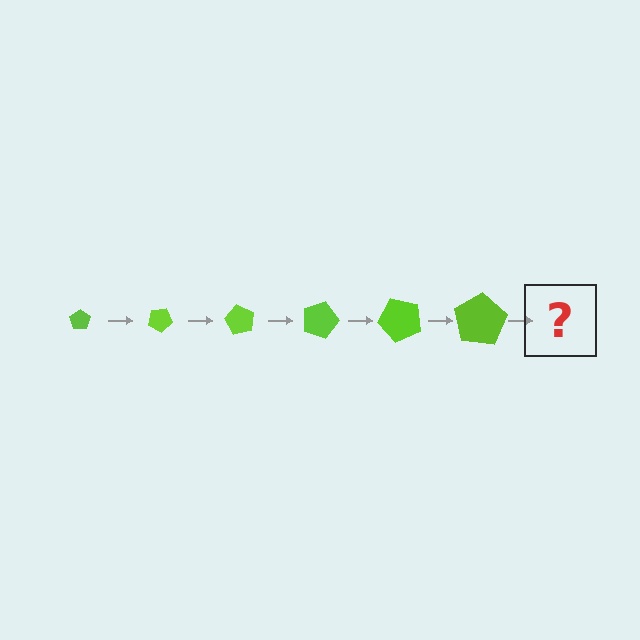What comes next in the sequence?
The next element should be a pentagon, larger than the previous one and rotated 180 degrees from the start.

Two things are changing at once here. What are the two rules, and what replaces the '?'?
The two rules are that the pentagon grows larger each step and it rotates 30 degrees each step. The '?' should be a pentagon, larger than the previous one and rotated 180 degrees from the start.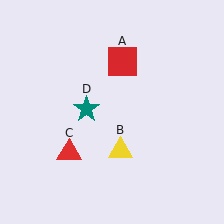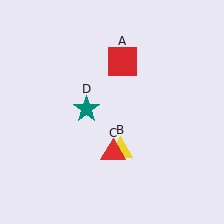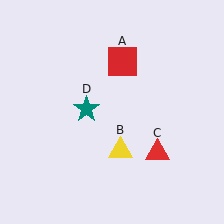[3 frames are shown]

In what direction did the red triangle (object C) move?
The red triangle (object C) moved right.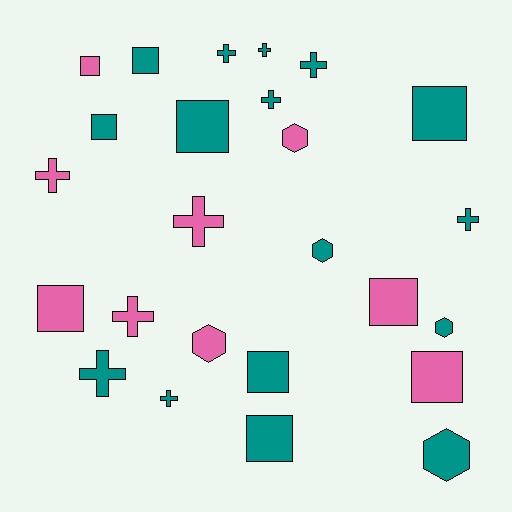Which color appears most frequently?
Teal, with 16 objects.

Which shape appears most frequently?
Square, with 10 objects.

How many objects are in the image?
There are 25 objects.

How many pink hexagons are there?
There are 2 pink hexagons.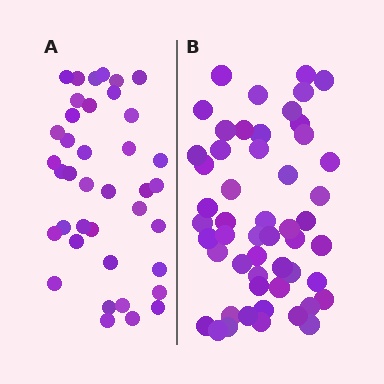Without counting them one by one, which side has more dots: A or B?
Region B (the right region) has more dots.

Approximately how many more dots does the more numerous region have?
Region B has approximately 15 more dots than region A.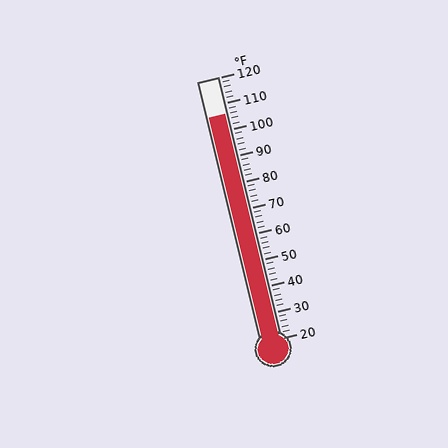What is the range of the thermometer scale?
The thermometer scale ranges from 20°F to 120°F.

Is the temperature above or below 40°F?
The temperature is above 40°F.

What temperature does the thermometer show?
The thermometer shows approximately 106°F.